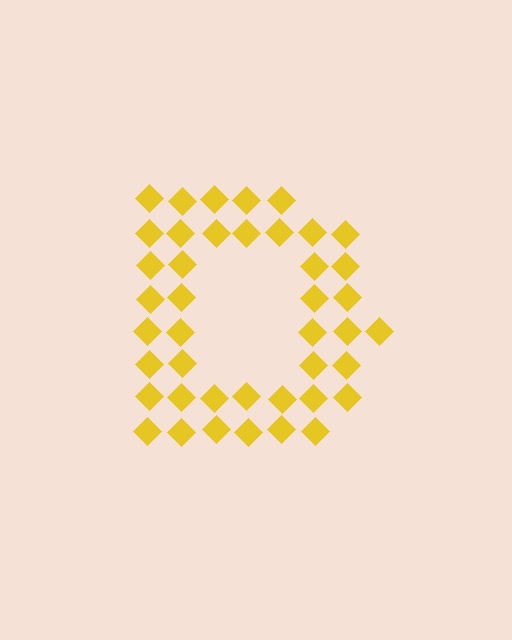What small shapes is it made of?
It is made of small diamonds.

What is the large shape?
The large shape is the letter D.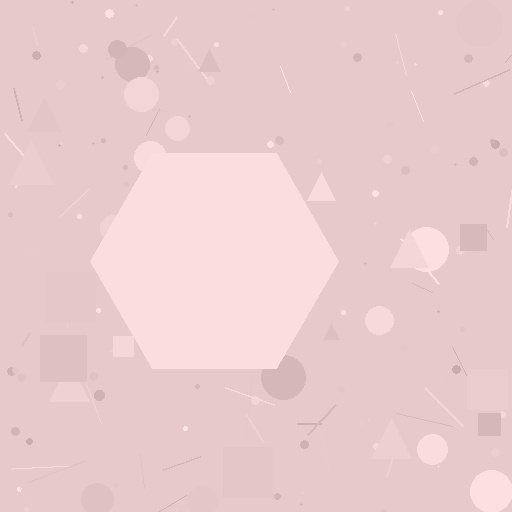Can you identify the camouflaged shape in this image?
The camouflaged shape is a hexagon.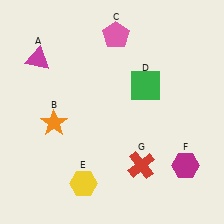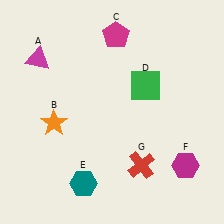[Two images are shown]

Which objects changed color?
C changed from pink to magenta. E changed from yellow to teal.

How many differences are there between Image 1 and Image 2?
There are 2 differences between the two images.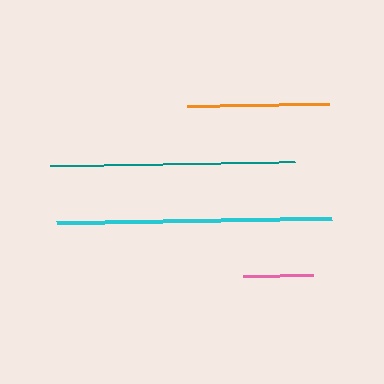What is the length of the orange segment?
The orange segment is approximately 142 pixels long.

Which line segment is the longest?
The cyan line is the longest at approximately 275 pixels.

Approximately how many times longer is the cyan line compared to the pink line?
The cyan line is approximately 4.0 times the length of the pink line.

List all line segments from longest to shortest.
From longest to shortest: cyan, teal, orange, pink.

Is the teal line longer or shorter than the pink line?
The teal line is longer than the pink line.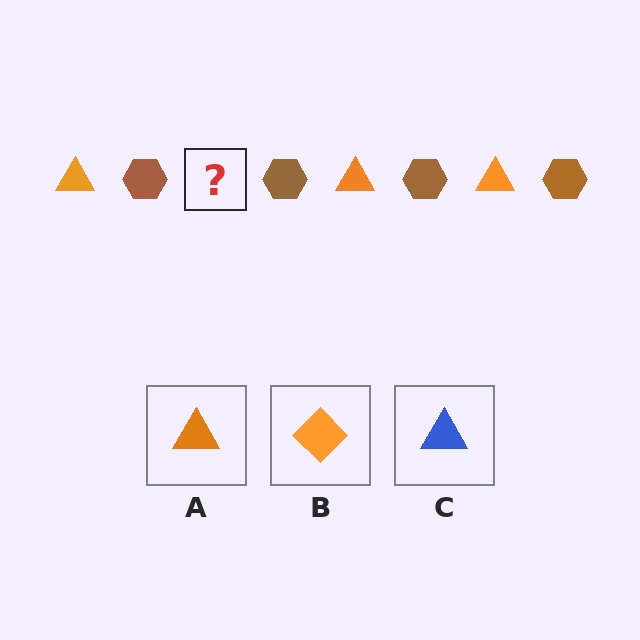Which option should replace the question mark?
Option A.